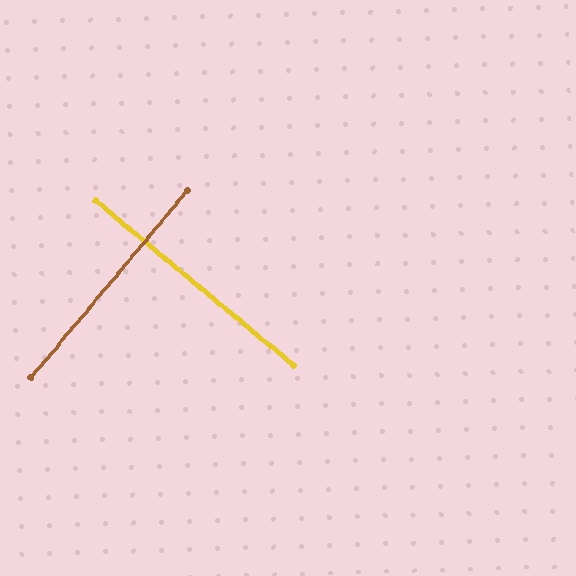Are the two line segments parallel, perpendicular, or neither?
Perpendicular — they meet at approximately 90°.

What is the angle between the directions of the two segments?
Approximately 90 degrees.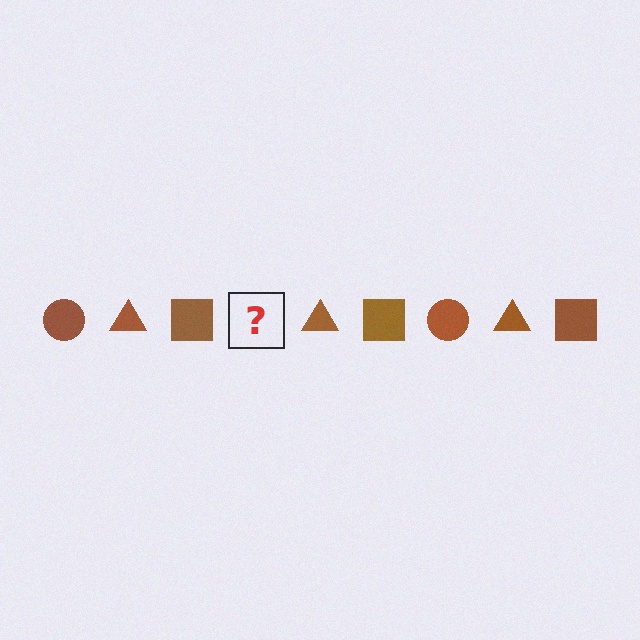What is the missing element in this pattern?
The missing element is a brown circle.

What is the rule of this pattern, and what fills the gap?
The rule is that the pattern cycles through circle, triangle, square shapes in brown. The gap should be filled with a brown circle.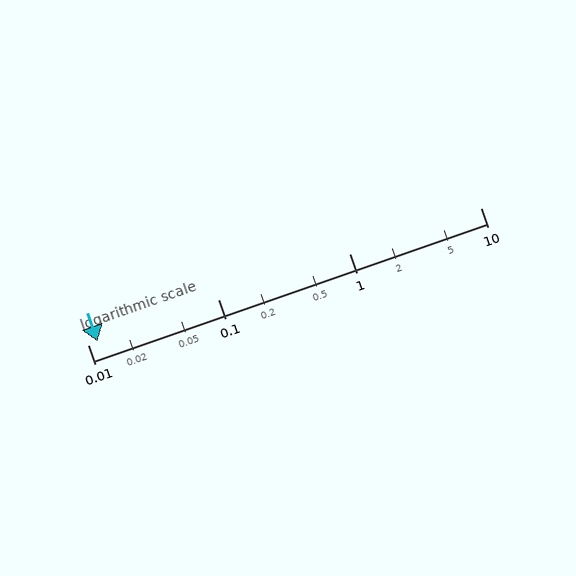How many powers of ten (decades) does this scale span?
The scale spans 3 decades, from 0.01 to 10.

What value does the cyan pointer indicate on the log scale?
The pointer indicates approximately 0.012.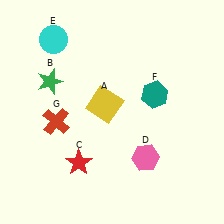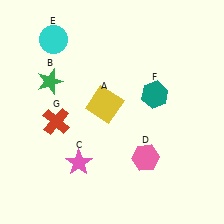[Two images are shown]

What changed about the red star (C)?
In Image 1, C is red. In Image 2, it changed to pink.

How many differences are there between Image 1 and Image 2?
There is 1 difference between the two images.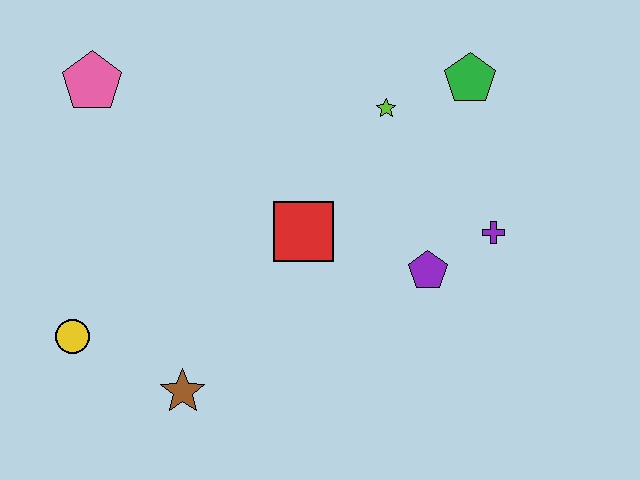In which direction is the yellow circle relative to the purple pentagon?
The yellow circle is to the left of the purple pentagon.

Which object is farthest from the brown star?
The green pentagon is farthest from the brown star.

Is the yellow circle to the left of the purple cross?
Yes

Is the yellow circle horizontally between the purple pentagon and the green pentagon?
No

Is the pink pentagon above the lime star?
Yes